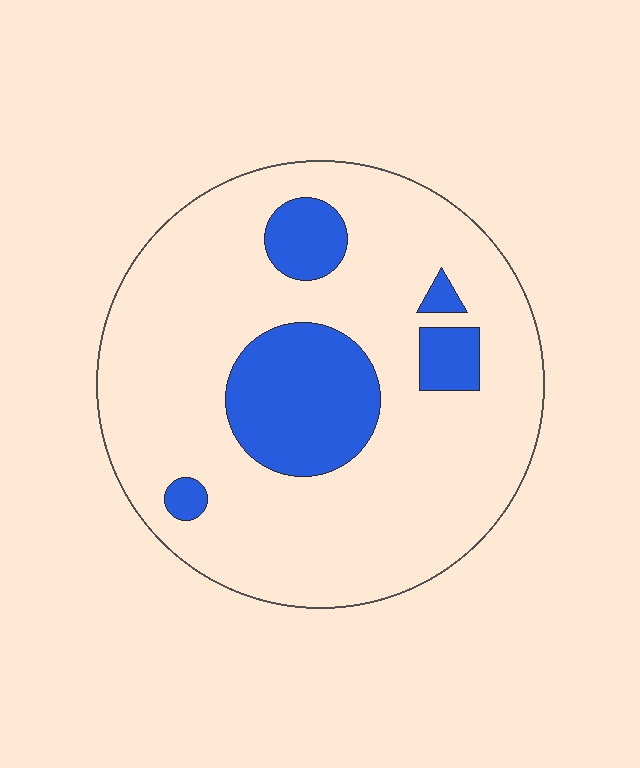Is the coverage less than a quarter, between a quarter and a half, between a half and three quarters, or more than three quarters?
Less than a quarter.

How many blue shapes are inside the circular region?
5.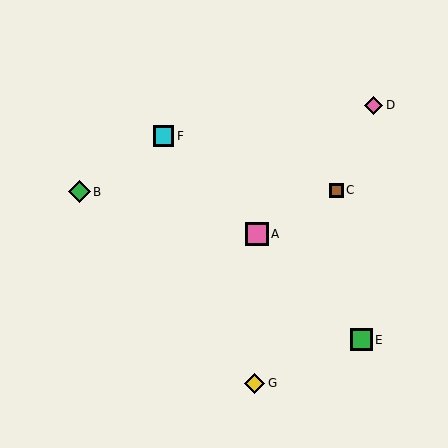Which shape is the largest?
The pink square (labeled A) is the largest.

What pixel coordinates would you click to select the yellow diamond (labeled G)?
Click at (255, 383) to select the yellow diamond G.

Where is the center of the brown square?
The center of the brown square is at (337, 190).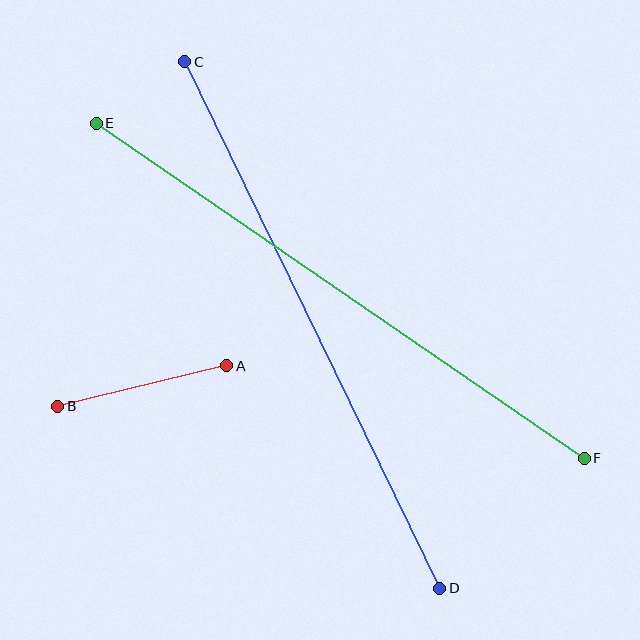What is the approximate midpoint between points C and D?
The midpoint is at approximately (312, 325) pixels.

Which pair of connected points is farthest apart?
Points E and F are farthest apart.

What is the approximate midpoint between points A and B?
The midpoint is at approximately (142, 386) pixels.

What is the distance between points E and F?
The distance is approximately 592 pixels.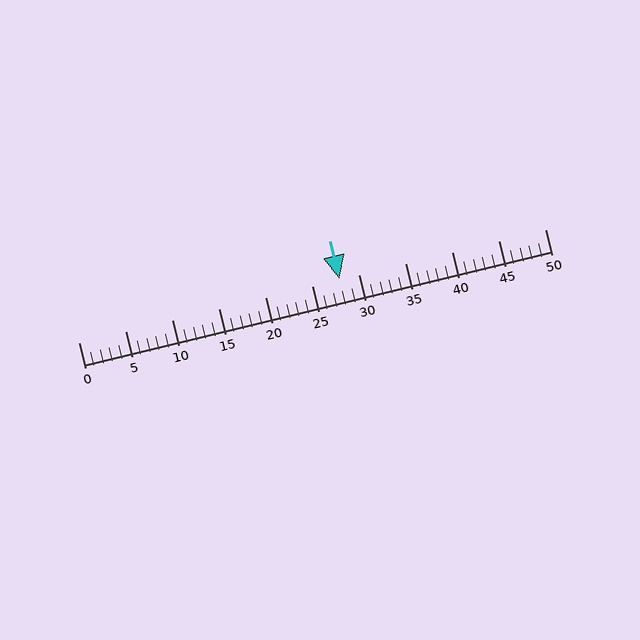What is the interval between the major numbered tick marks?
The major tick marks are spaced 5 units apart.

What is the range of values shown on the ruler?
The ruler shows values from 0 to 50.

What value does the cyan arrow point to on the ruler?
The cyan arrow points to approximately 28.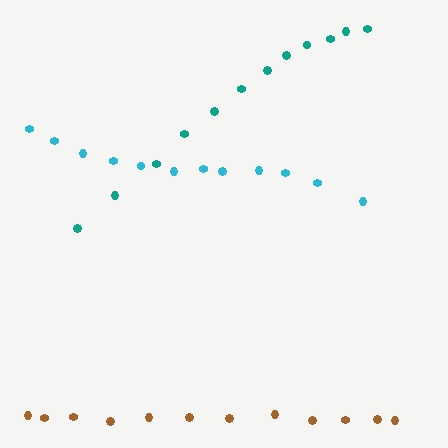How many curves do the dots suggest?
There are 3 distinct paths.